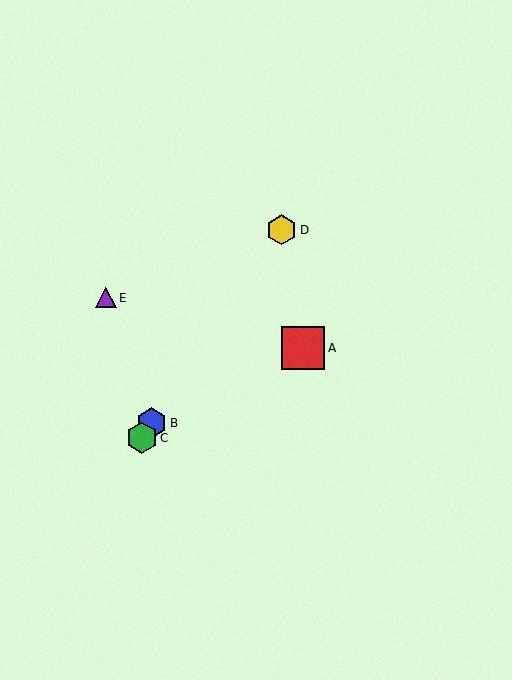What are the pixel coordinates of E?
Object E is at (106, 298).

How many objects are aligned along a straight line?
3 objects (B, C, D) are aligned along a straight line.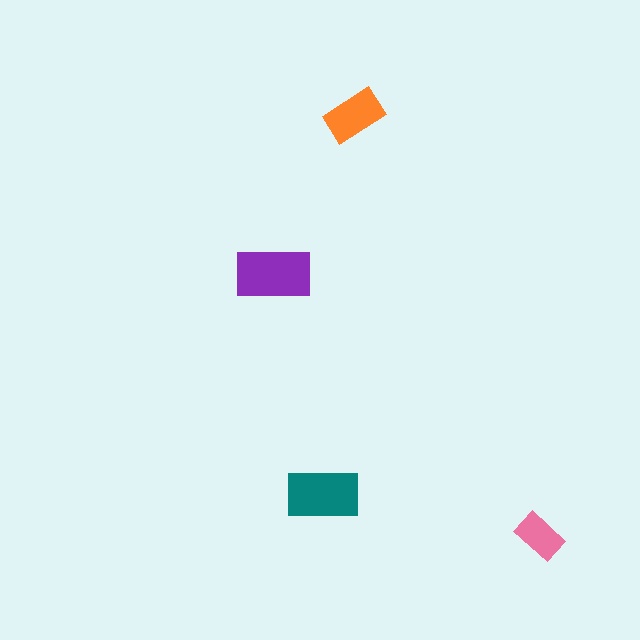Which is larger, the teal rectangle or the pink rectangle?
The teal one.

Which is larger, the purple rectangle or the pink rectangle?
The purple one.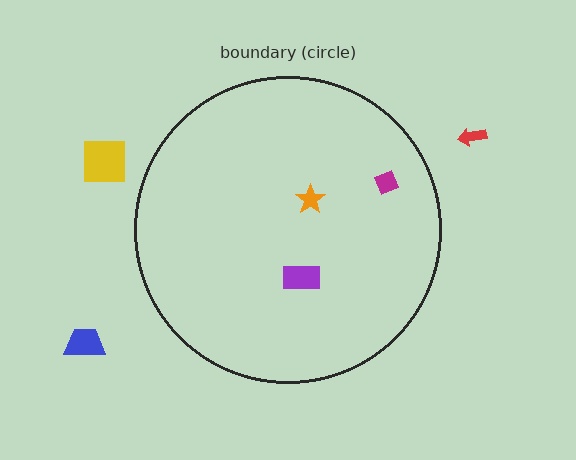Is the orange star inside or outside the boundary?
Inside.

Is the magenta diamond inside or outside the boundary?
Inside.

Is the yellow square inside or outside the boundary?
Outside.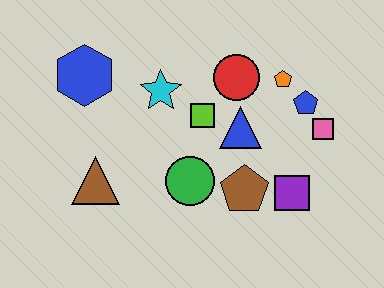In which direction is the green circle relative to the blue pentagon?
The green circle is to the left of the blue pentagon.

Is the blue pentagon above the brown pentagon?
Yes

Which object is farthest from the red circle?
The brown triangle is farthest from the red circle.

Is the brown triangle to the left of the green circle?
Yes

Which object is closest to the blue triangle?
The lime square is closest to the blue triangle.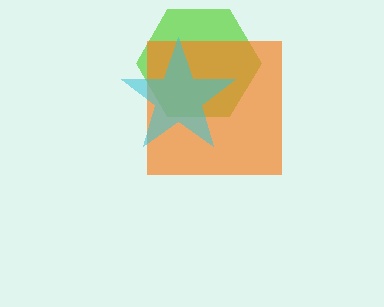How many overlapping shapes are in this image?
There are 3 overlapping shapes in the image.